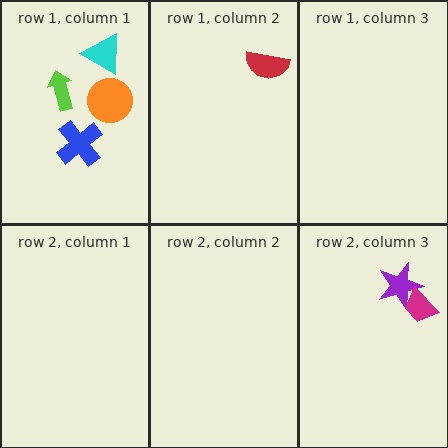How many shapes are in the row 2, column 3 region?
2.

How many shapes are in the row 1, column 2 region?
1.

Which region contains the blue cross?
The row 1, column 1 region.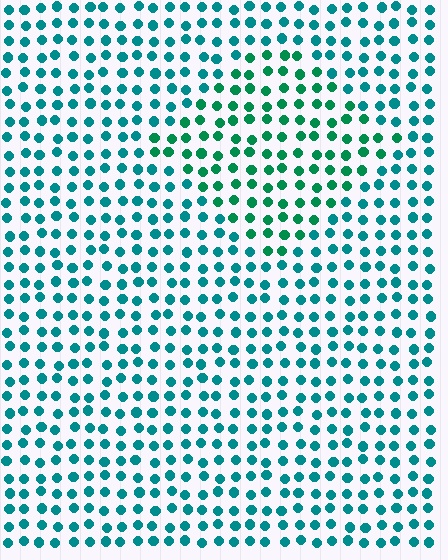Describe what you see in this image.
The image is filled with small teal elements in a uniform arrangement. A diamond-shaped region is visible where the elements are tinted to a slightly different hue, forming a subtle color boundary.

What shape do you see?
I see a diamond.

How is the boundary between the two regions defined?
The boundary is defined purely by a slight shift in hue (about 28 degrees). Spacing, size, and orientation are identical on both sides.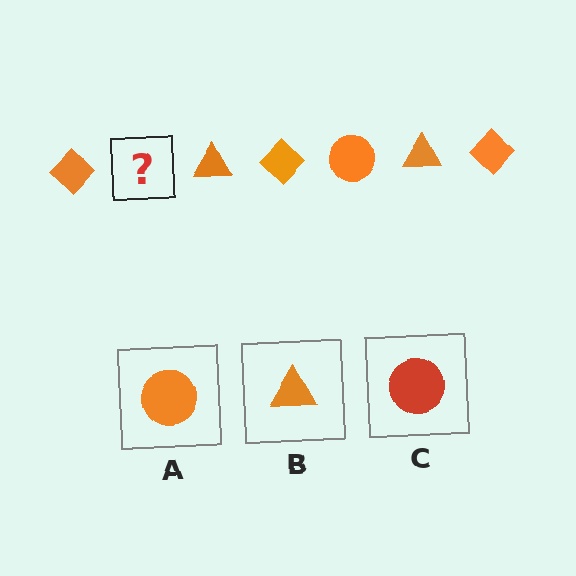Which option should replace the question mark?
Option A.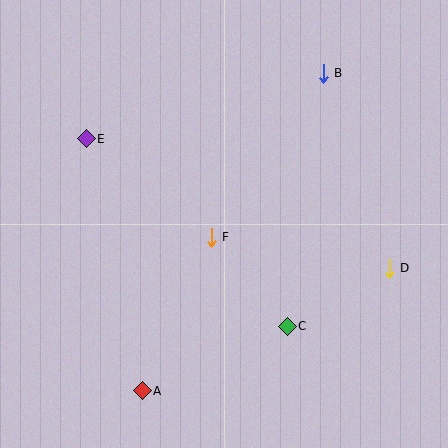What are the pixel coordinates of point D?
Point D is at (389, 268).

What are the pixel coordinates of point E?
Point E is at (86, 139).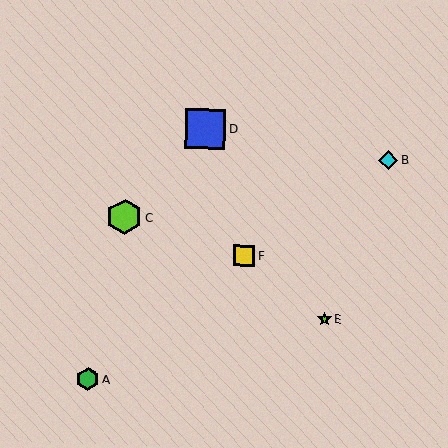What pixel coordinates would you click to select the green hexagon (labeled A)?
Click at (88, 379) to select the green hexagon A.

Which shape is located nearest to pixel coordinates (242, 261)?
The yellow square (labeled F) at (244, 256) is nearest to that location.